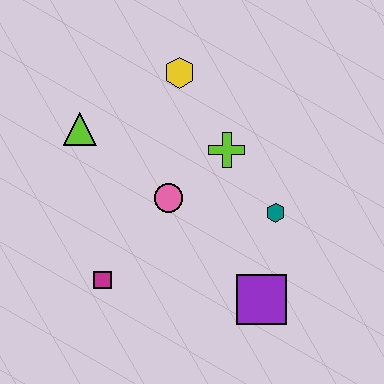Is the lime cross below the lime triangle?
Yes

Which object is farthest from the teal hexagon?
The lime triangle is farthest from the teal hexagon.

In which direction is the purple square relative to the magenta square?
The purple square is to the right of the magenta square.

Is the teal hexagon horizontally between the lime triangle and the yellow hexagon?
No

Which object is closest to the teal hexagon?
The lime cross is closest to the teal hexagon.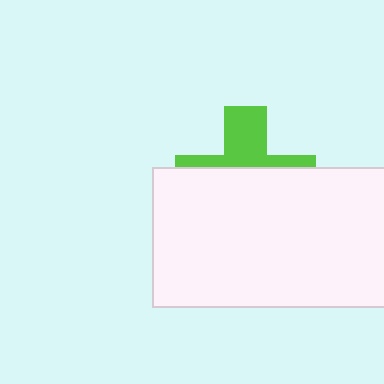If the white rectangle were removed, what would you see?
You would see the complete lime cross.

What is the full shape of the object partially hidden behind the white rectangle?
The partially hidden object is a lime cross.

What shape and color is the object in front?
The object in front is a white rectangle.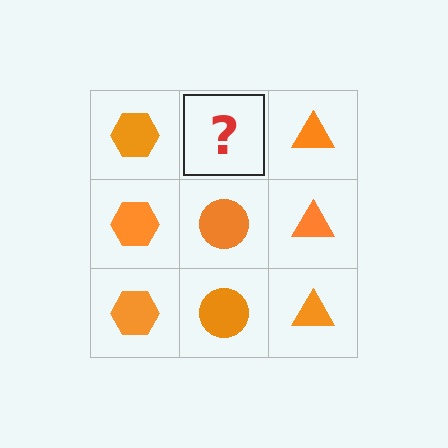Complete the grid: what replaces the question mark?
The question mark should be replaced with an orange circle.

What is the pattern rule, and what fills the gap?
The rule is that each column has a consistent shape. The gap should be filled with an orange circle.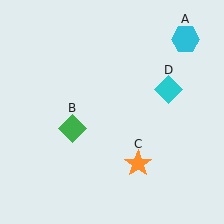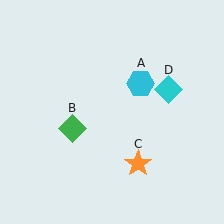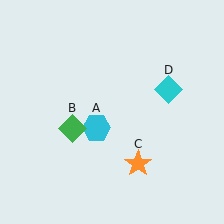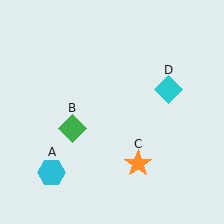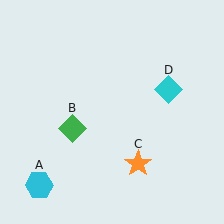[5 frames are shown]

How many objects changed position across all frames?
1 object changed position: cyan hexagon (object A).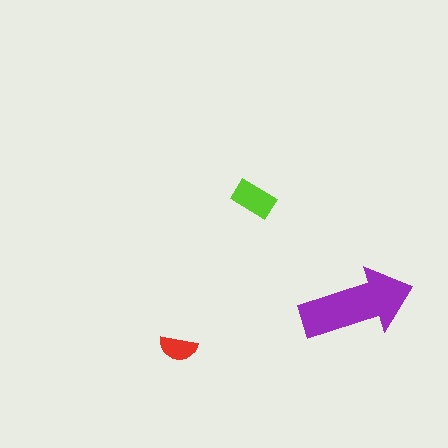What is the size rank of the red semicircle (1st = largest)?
3rd.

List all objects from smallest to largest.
The red semicircle, the lime rectangle, the purple arrow.